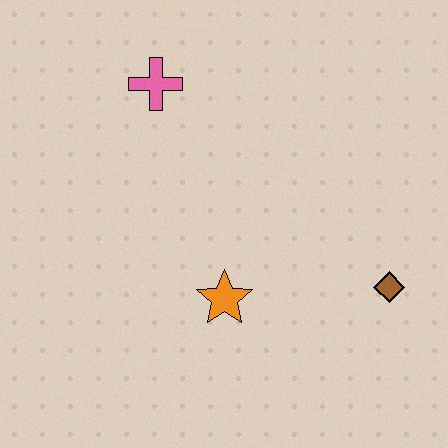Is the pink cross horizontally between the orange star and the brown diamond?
No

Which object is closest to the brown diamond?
The orange star is closest to the brown diamond.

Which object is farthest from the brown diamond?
The pink cross is farthest from the brown diamond.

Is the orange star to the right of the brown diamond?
No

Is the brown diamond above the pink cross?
No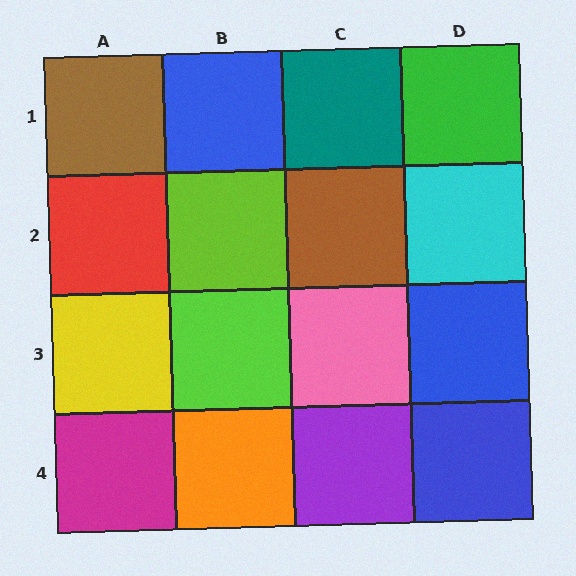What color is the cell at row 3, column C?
Pink.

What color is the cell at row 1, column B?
Blue.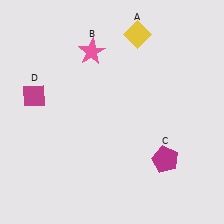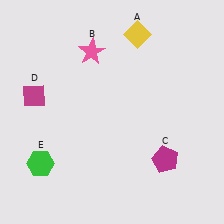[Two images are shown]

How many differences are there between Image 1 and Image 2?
There is 1 difference between the two images.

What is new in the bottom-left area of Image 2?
A green hexagon (E) was added in the bottom-left area of Image 2.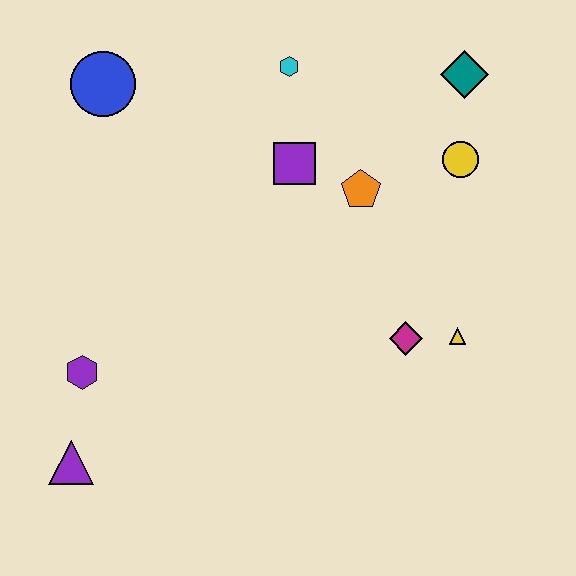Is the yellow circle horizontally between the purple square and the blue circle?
No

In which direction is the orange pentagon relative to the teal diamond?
The orange pentagon is below the teal diamond.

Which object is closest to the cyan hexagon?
The purple square is closest to the cyan hexagon.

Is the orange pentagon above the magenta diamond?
Yes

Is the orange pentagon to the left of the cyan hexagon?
No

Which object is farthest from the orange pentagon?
The purple triangle is farthest from the orange pentagon.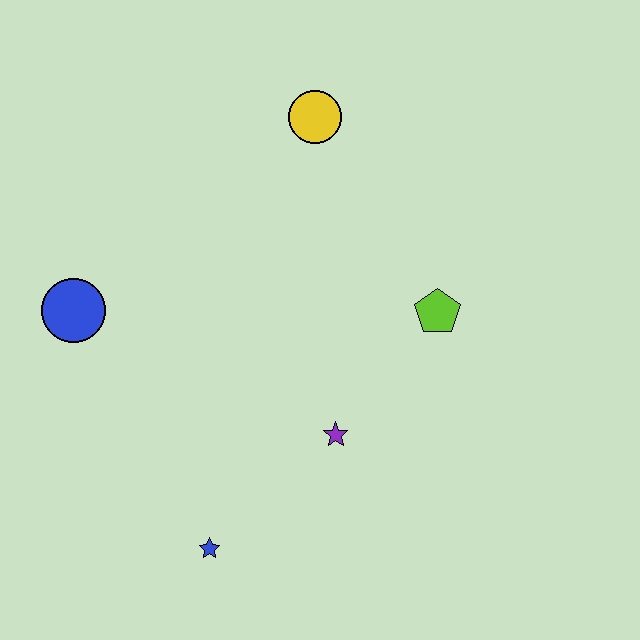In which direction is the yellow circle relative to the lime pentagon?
The yellow circle is above the lime pentagon.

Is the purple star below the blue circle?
Yes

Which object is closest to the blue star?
The purple star is closest to the blue star.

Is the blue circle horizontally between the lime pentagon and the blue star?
No